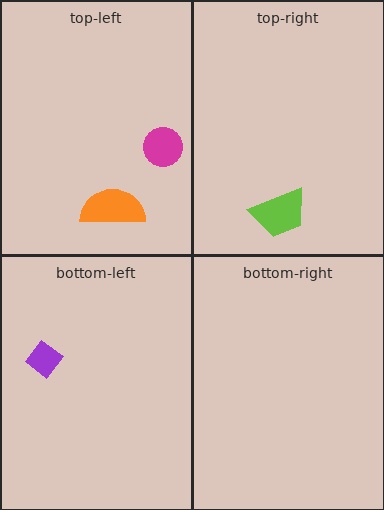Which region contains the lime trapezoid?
The top-right region.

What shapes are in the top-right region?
The lime trapezoid.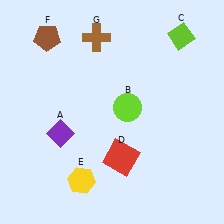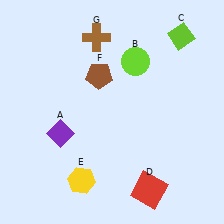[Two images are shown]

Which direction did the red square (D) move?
The red square (D) moved down.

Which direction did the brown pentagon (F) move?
The brown pentagon (F) moved right.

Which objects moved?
The objects that moved are: the lime circle (B), the red square (D), the brown pentagon (F).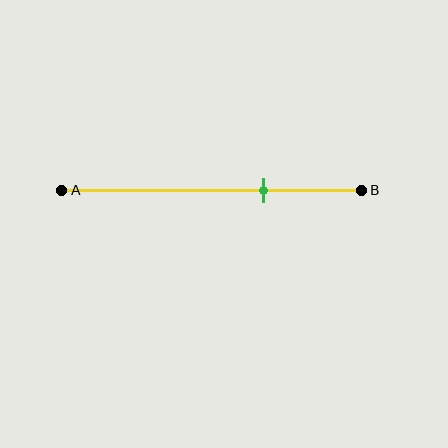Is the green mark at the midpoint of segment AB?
No, the mark is at about 70% from A, not at the 50% midpoint.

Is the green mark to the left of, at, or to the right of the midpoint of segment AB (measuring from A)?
The green mark is to the right of the midpoint of segment AB.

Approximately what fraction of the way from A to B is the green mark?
The green mark is approximately 70% of the way from A to B.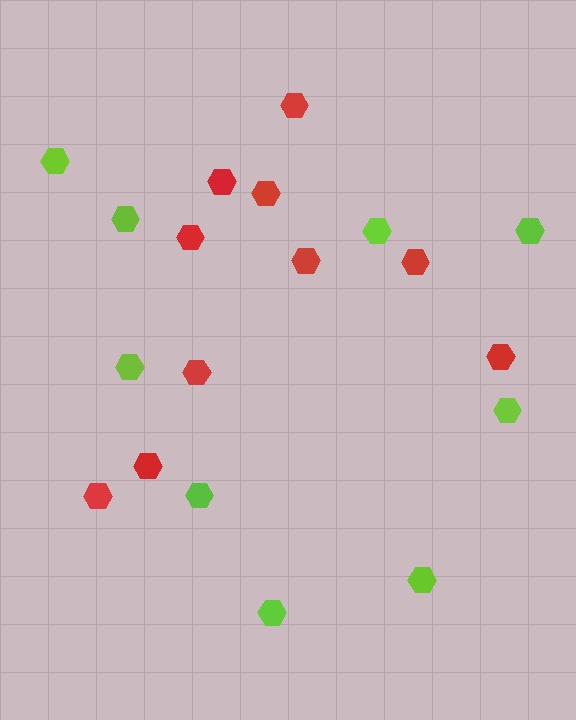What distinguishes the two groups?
There are 2 groups: one group of lime hexagons (9) and one group of red hexagons (10).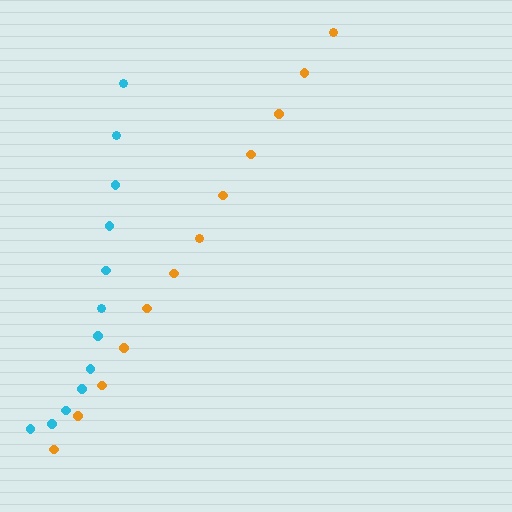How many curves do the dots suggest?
There are 2 distinct paths.